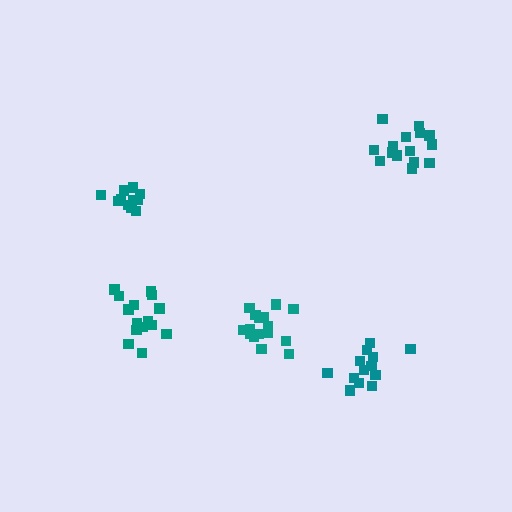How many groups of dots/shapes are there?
There are 5 groups.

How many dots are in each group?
Group 1: 15 dots, Group 2: 16 dots, Group 3: 15 dots, Group 4: 13 dots, Group 5: 12 dots (71 total).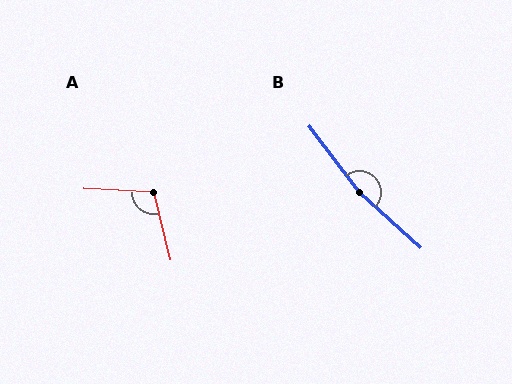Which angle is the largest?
B, at approximately 170 degrees.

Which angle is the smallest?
A, at approximately 106 degrees.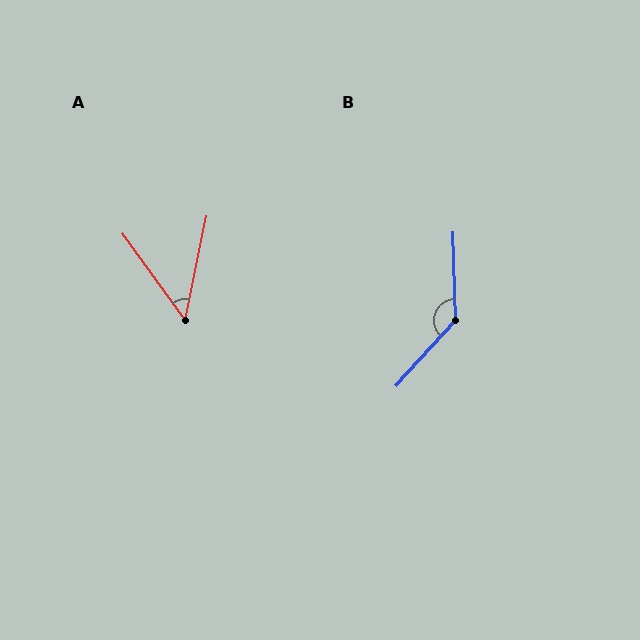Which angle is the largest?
B, at approximately 136 degrees.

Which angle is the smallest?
A, at approximately 48 degrees.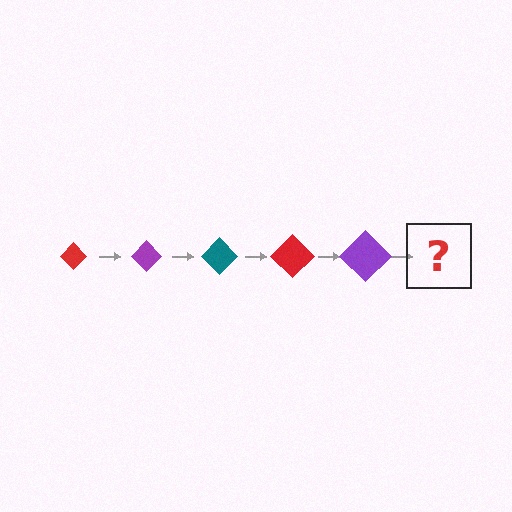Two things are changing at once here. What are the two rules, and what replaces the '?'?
The two rules are that the diamond grows larger each step and the color cycles through red, purple, and teal. The '?' should be a teal diamond, larger than the previous one.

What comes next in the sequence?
The next element should be a teal diamond, larger than the previous one.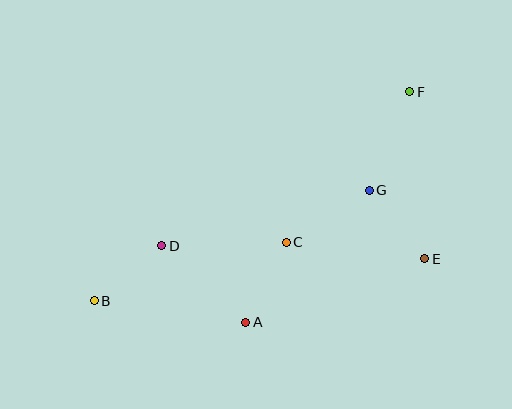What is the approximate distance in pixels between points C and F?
The distance between C and F is approximately 195 pixels.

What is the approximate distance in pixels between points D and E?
The distance between D and E is approximately 263 pixels.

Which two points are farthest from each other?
Points B and F are farthest from each other.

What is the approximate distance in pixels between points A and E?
The distance between A and E is approximately 190 pixels.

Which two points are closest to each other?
Points B and D are closest to each other.